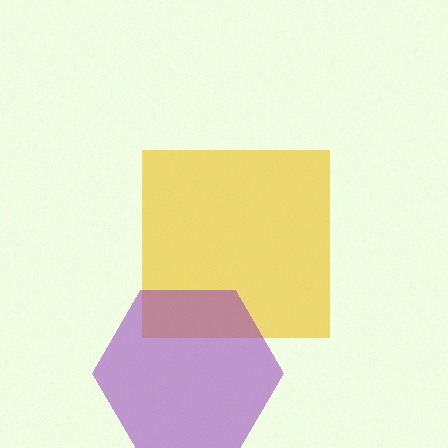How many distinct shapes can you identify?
There are 2 distinct shapes: a yellow square, a purple hexagon.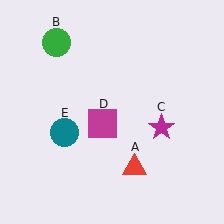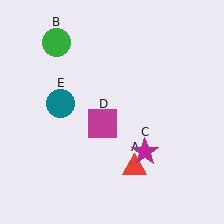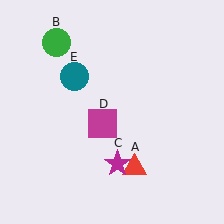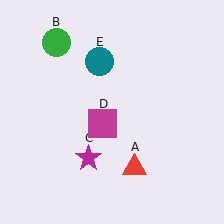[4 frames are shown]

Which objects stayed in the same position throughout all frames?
Red triangle (object A) and green circle (object B) and magenta square (object D) remained stationary.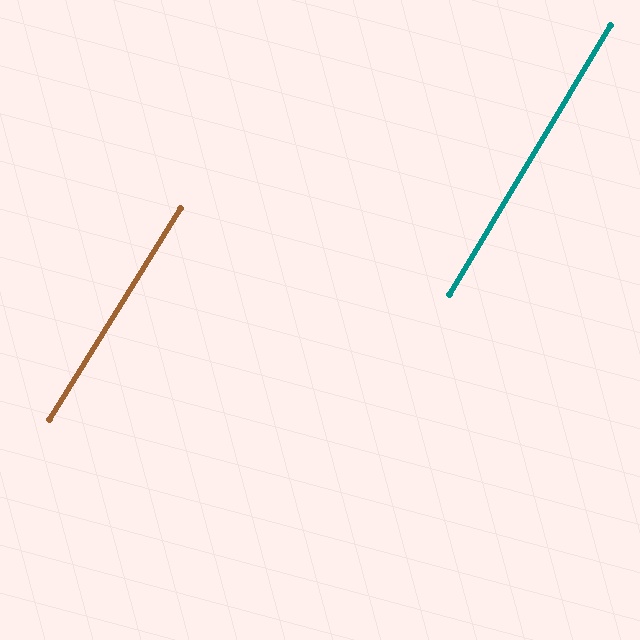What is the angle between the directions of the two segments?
Approximately 1 degree.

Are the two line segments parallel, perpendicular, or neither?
Parallel — their directions differ by only 0.9°.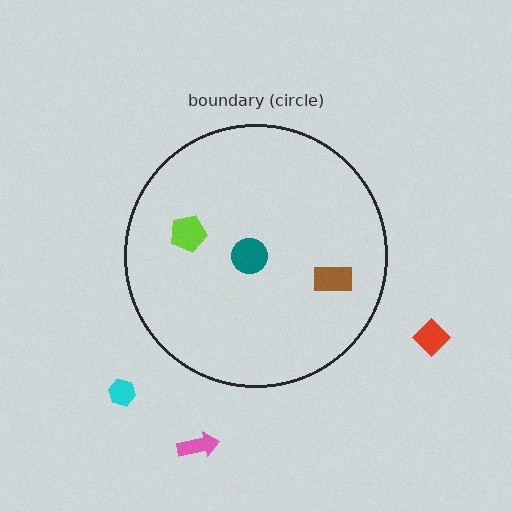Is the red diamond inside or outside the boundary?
Outside.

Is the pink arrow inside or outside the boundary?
Outside.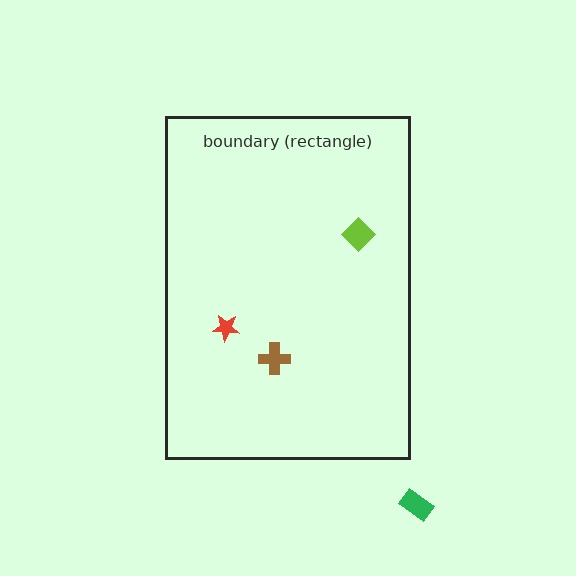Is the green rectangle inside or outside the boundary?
Outside.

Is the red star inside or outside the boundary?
Inside.